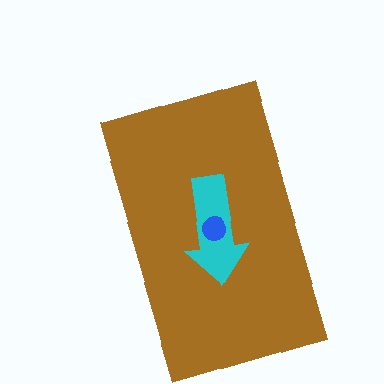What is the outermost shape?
The brown rectangle.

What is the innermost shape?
The blue circle.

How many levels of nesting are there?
3.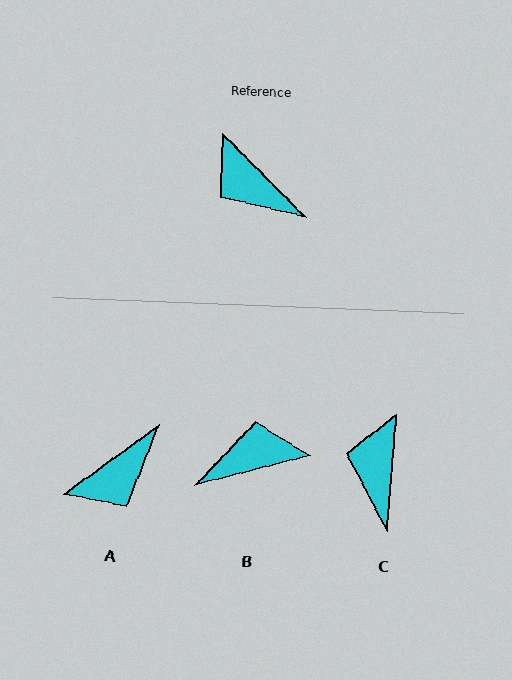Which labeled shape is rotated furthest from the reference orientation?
B, about 120 degrees away.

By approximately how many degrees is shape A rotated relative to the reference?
Approximately 81 degrees counter-clockwise.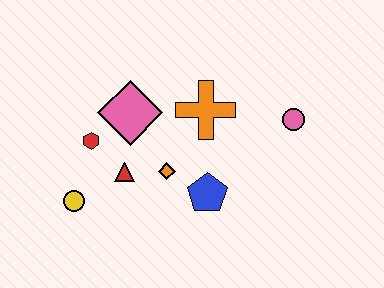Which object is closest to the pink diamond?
The red hexagon is closest to the pink diamond.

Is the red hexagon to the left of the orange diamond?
Yes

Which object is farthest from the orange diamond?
The pink circle is farthest from the orange diamond.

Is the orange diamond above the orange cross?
No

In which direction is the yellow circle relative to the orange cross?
The yellow circle is to the left of the orange cross.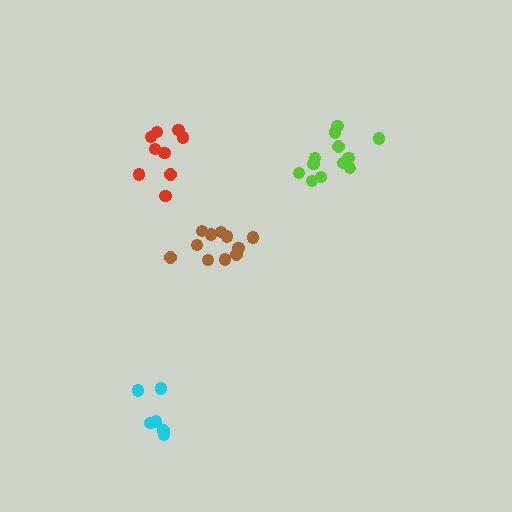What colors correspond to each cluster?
The clusters are colored: cyan, brown, red, lime.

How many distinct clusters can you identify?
There are 4 distinct clusters.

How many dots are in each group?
Group 1: 6 dots, Group 2: 12 dots, Group 3: 9 dots, Group 4: 12 dots (39 total).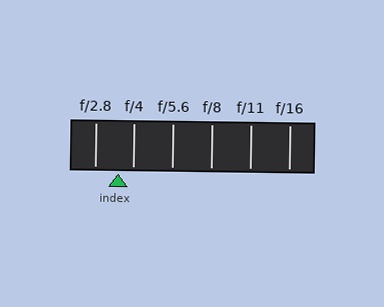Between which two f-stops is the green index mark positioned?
The index mark is between f/2.8 and f/4.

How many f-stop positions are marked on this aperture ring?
There are 6 f-stop positions marked.